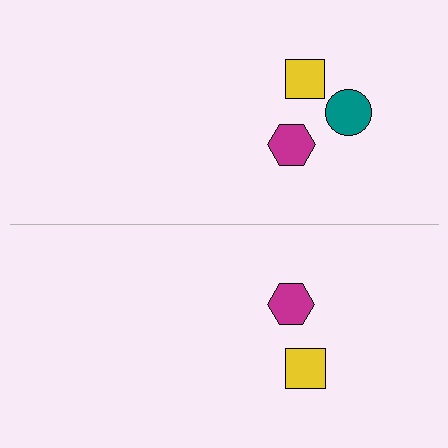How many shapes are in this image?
There are 5 shapes in this image.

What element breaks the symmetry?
A teal circle is missing from the bottom side.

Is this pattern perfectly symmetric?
No, the pattern is not perfectly symmetric. A teal circle is missing from the bottom side.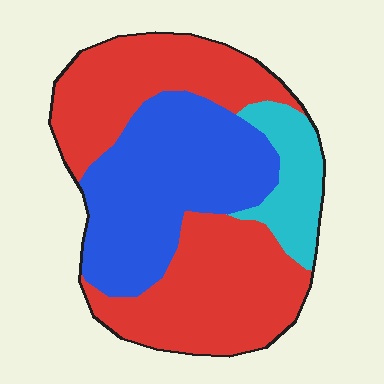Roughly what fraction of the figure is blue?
Blue takes up about three eighths (3/8) of the figure.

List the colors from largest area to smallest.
From largest to smallest: red, blue, cyan.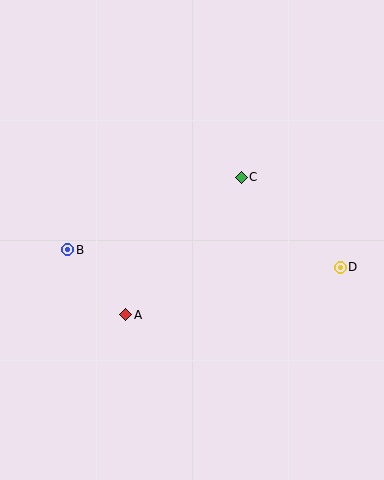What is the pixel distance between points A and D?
The distance between A and D is 220 pixels.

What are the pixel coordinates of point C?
Point C is at (241, 177).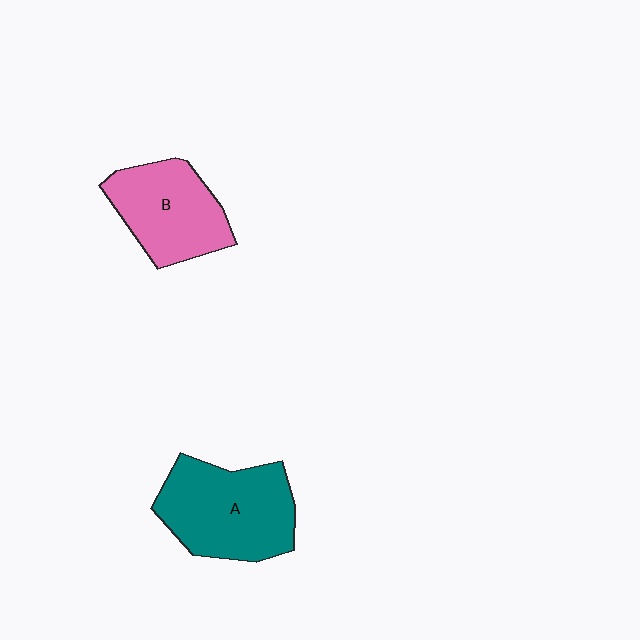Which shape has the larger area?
Shape A (teal).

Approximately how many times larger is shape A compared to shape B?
Approximately 1.3 times.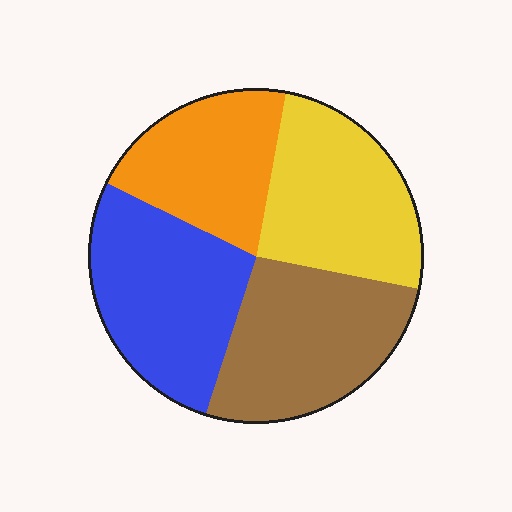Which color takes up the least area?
Orange, at roughly 20%.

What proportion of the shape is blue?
Blue takes up between a quarter and a half of the shape.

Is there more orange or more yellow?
Yellow.